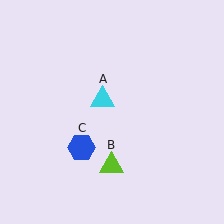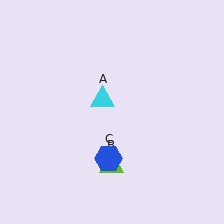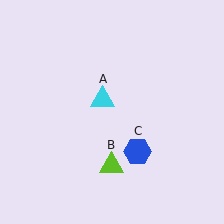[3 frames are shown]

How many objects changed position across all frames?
1 object changed position: blue hexagon (object C).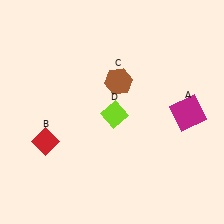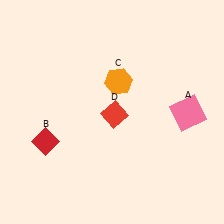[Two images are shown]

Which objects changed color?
A changed from magenta to pink. C changed from brown to orange. D changed from lime to red.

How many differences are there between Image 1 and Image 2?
There are 3 differences between the two images.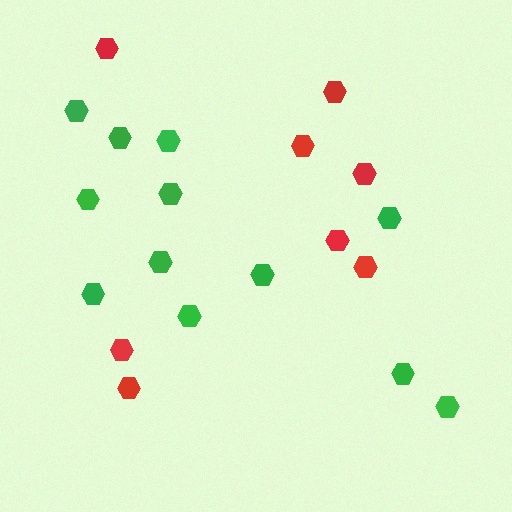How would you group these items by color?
There are 2 groups: one group of red hexagons (8) and one group of green hexagons (12).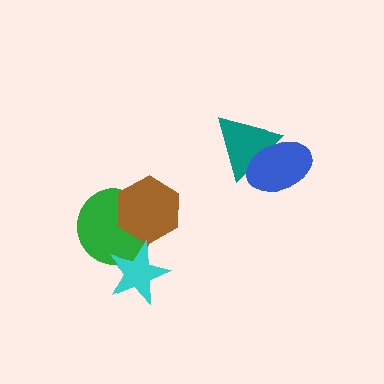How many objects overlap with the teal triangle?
1 object overlaps with the teal triangle.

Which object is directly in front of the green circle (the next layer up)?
The brown hexagon is directly in front of the green circle.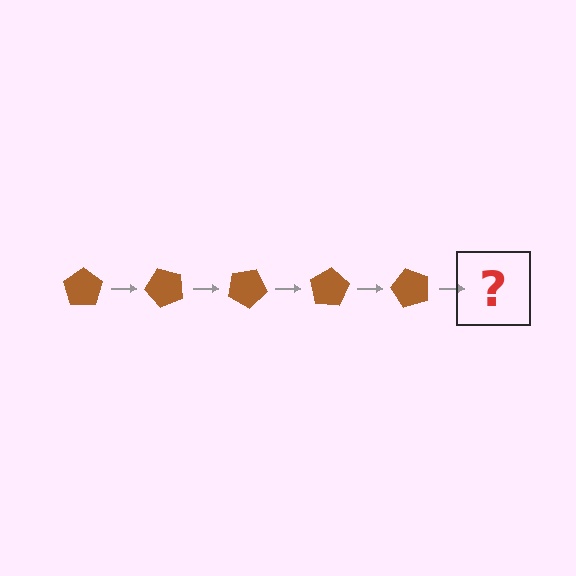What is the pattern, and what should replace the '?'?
The pattern is that the pentagon rotates 50 degrees each step. The '?' should be a brown pentagon rotated 250 degrees.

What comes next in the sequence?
The next element should be a brown pentagon rotated 250 degrees.